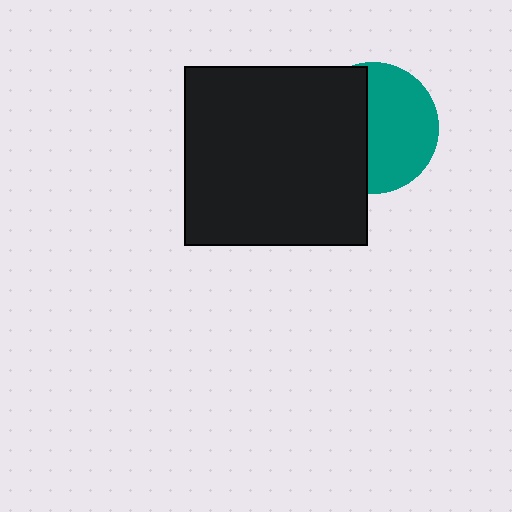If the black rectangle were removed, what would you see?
You would see the complete teal circle.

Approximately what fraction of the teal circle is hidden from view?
Roughly 44% of the teal circle is hidden behind the black rectangle.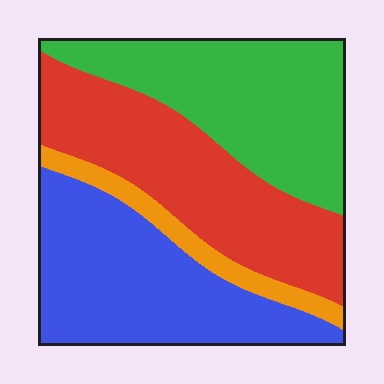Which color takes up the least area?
Orange, at roughly 10%.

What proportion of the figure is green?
Green takes up between a quarter and a half of the figure.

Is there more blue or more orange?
Blue.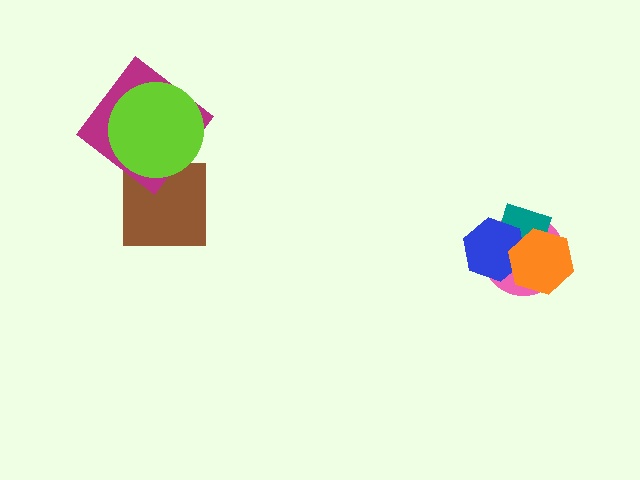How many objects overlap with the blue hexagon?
3 objects overlap with the blue hexagon.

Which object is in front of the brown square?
The lime circle is in front of the brown square.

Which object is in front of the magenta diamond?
The lime circle is in front of the magenta diamond.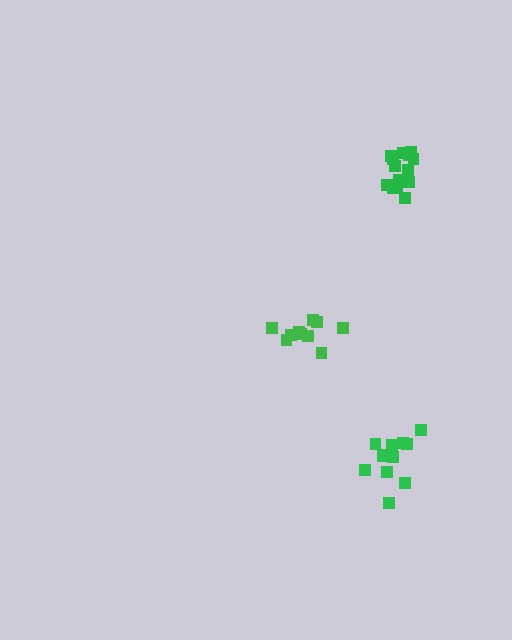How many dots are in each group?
Group 1: 10 dots, Group 2: 12 dots, Group 3: 14 dots (36 total).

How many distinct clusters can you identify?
There are 3 distinct clusters.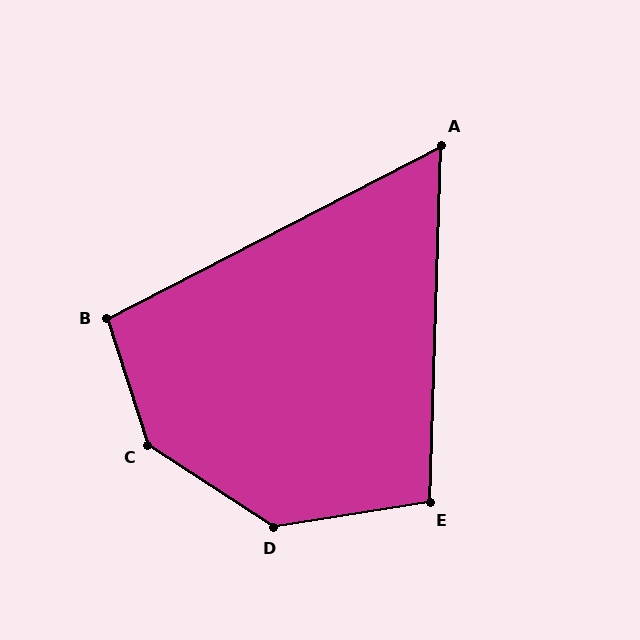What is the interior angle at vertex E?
Approximately 101 degrees (obtuse).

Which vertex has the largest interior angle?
C, at approximately 141 degrees.